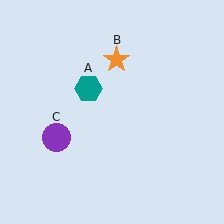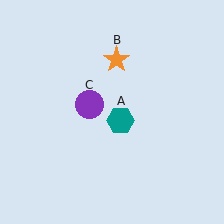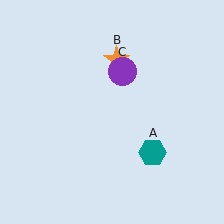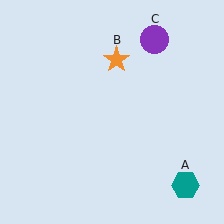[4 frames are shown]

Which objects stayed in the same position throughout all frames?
Orange star (object B) remained stationary.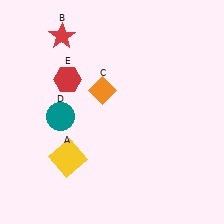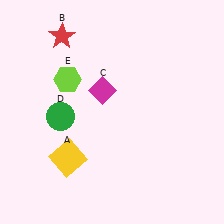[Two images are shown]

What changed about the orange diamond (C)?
In Image 1, C is orange. In Image 2, it changed to magenta.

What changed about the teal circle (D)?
In Image 1, D is teal. In Image 2, it changed to green.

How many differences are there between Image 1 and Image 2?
There are 3 differences between the two images.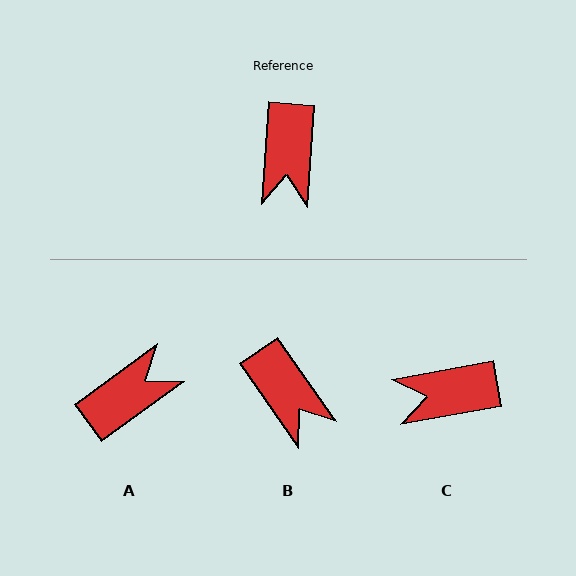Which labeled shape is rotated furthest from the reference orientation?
A, about 130 degrees away.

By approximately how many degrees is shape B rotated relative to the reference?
Approximately 39 degrees counter-clockwise.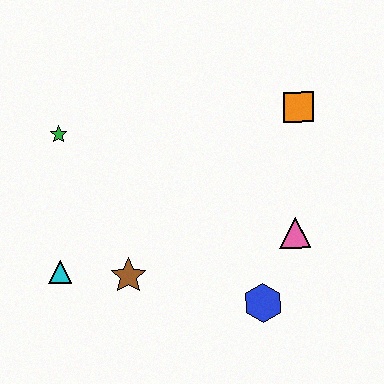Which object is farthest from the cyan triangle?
The orange square is farthest from the cyan triangle.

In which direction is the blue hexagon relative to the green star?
The blue hexagon is to the right of the green star.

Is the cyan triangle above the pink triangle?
No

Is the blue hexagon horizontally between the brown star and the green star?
No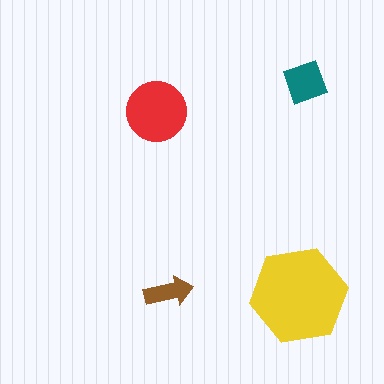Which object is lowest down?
The yellow hexagon is bottommost.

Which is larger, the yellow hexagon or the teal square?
The yellow hexagon.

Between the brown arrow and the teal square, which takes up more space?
The teal square.